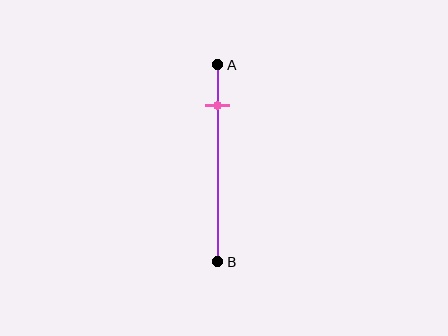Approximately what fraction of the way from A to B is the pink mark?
The pink mark is approximately 20% of the way from A to B.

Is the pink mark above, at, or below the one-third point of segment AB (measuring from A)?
The pink mark is above the one-third point of segment AB.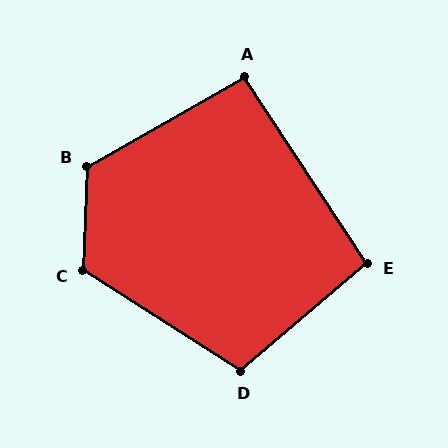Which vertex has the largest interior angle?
B, at approximately 122 degrees.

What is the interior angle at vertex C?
Approximately 121 degrees (obtuse).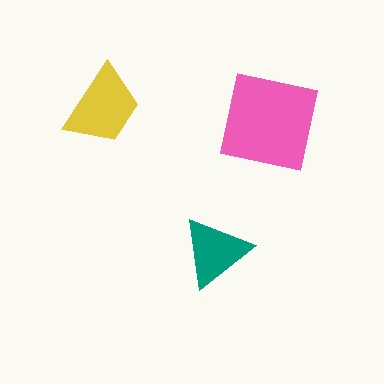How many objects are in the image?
There are 3 objects in the image.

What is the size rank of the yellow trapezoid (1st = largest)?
2nd.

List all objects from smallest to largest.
The teal triangle, the yellow trapezoid, the pink square.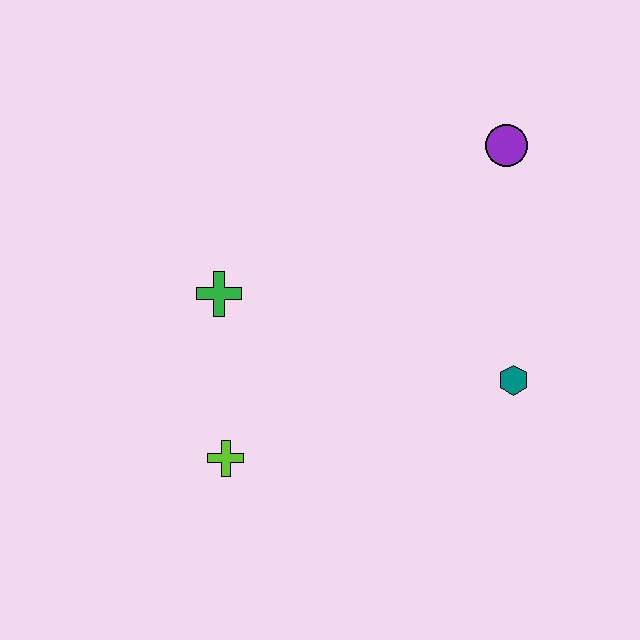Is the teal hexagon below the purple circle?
Yes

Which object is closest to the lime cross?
The green cross is closest to the lime cross.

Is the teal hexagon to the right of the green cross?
Yes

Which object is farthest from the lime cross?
The purple circle is farthest from the lime cross.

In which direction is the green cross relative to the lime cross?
The green cross is above the lime cross.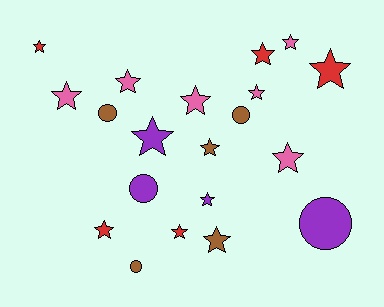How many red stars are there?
There are 5 red stars.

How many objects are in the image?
There are 20 objects.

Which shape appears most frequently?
Star, with 15 objects.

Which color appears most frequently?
Pink, with 6 objects.